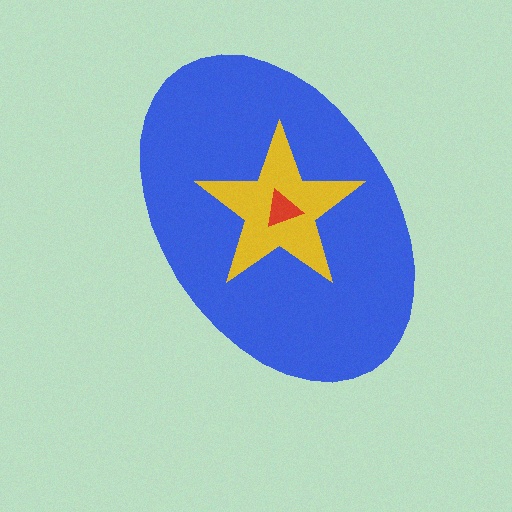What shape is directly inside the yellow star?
The red triangle.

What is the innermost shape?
The red triangle.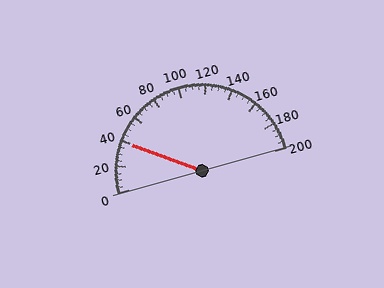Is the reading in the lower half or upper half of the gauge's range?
The reading is in the lower half of the range (0 to 200).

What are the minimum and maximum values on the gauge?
The gauge ranges from 0 to 200.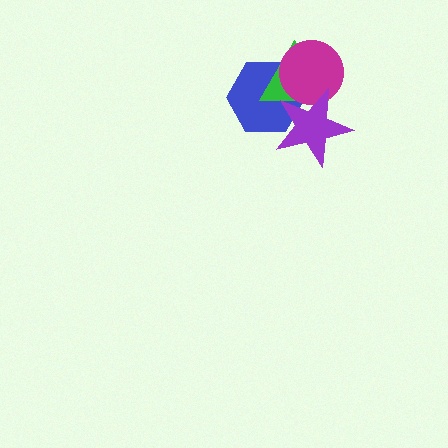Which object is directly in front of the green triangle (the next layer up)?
The magenta circle is directly in front of the green triangle.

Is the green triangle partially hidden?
Yes, it is partially covered by another shape.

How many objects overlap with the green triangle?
3 objects overlap with the green triangle.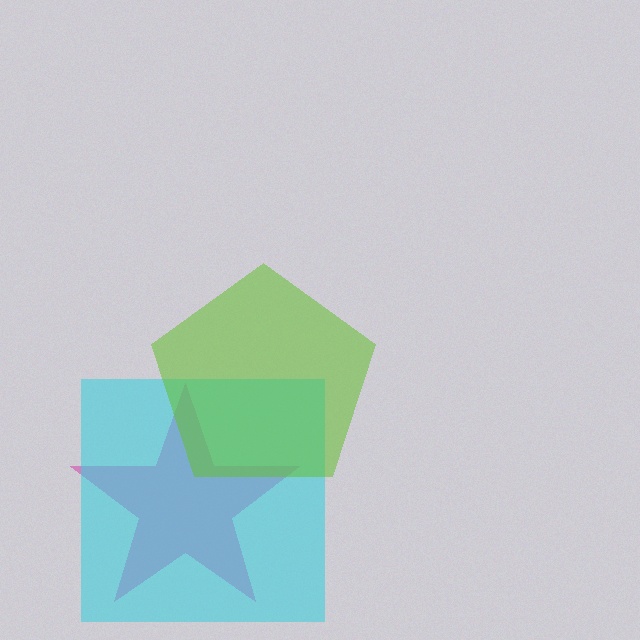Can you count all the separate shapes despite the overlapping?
Yes, there are 3 separate shapes.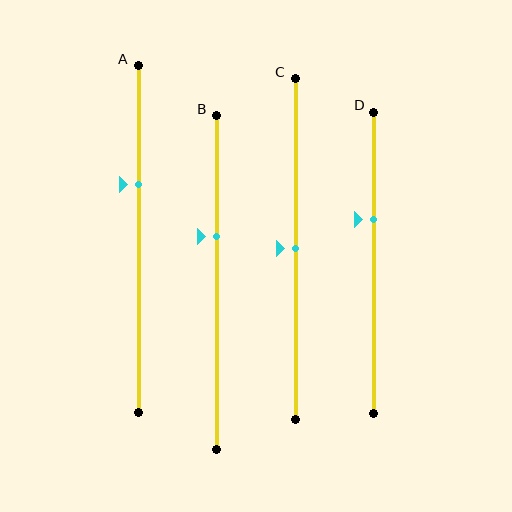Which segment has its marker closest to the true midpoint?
Segment C has its marker closest to the true midpoint.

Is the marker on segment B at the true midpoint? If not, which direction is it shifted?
No, the marker on segment B is shifted upward by about 14% of the segment length.